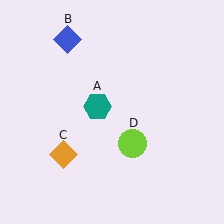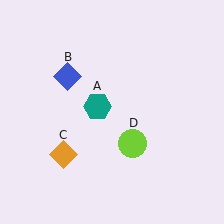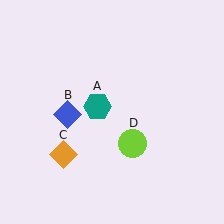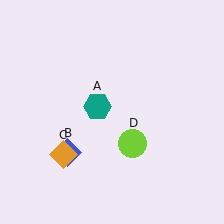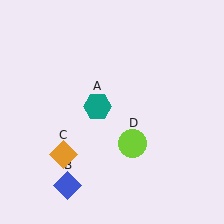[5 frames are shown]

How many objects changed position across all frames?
1 object changed position: blue diamond (object B).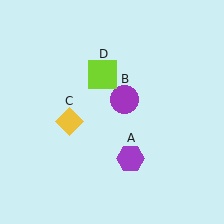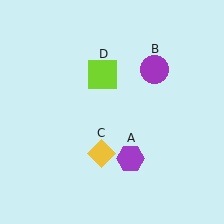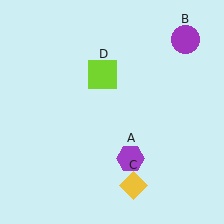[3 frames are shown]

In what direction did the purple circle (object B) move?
The purple circle (object B) moved up and to the right.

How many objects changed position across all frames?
2 objects changed position: purple circle (object B), yellow diamond (object C).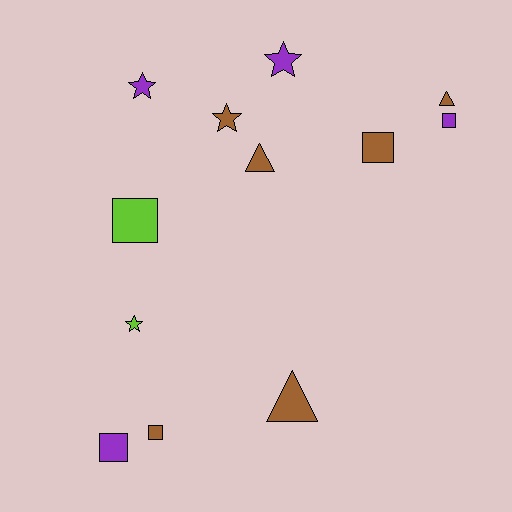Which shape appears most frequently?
Square, with 5 objects.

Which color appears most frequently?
Brown, with 6 objects.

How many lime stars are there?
There is 1 lime star.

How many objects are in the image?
There are 12 objects.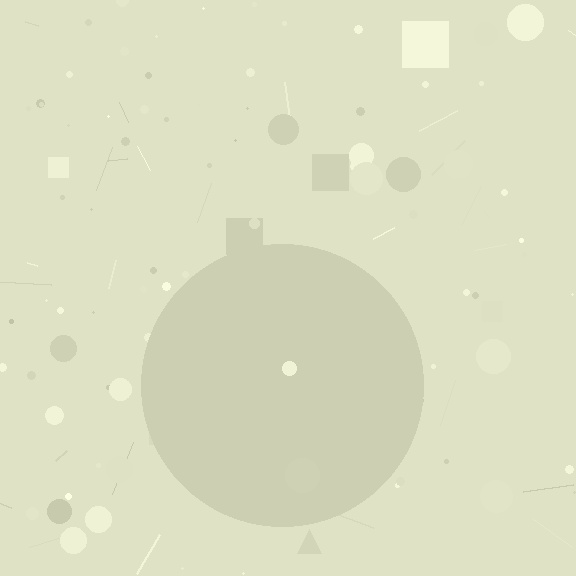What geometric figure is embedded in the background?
A circle is embedded in the background.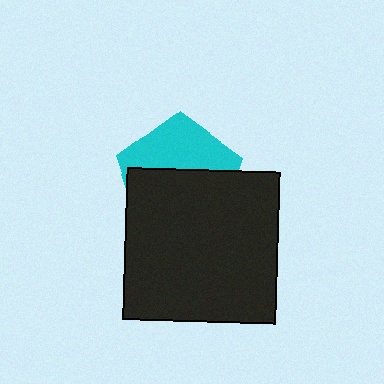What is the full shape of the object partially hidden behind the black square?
The partially hidden object is a cyan pentagon.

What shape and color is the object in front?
The object in front is a black square.